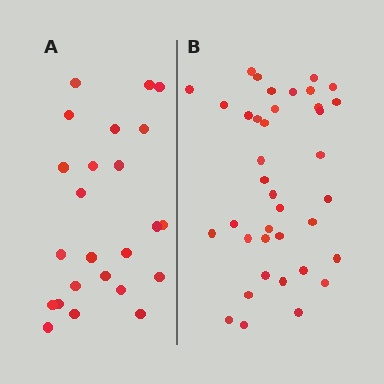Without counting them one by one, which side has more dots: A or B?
Region B (the right region) has more dots.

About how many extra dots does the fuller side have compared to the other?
Region B has approximately 15 more dots than region A.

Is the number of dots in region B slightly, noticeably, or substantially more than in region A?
Region B has substantially more. The ratio is roughly 1.6 to 1.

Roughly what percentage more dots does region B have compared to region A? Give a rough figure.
About 60% more.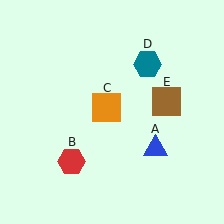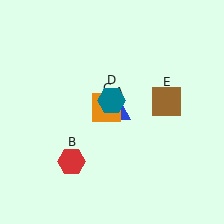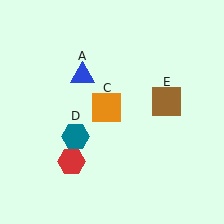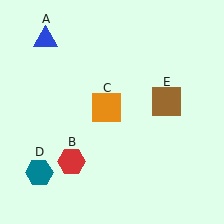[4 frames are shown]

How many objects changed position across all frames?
2 objects changed position: blue triangle (object A), teal hexagon (object D).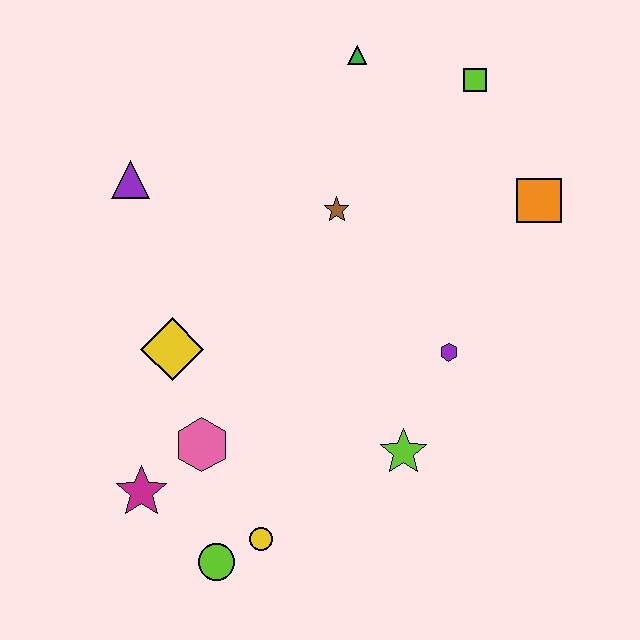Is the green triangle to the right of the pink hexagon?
Yes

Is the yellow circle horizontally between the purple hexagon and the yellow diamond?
Yes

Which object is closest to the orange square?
The lime square is closest to the orange square.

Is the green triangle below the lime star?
No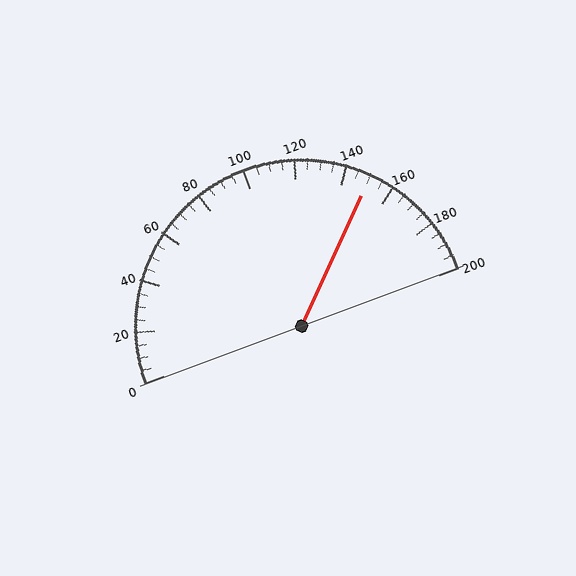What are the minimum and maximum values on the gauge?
The gauge ranges from 0 to 200.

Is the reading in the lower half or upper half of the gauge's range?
The reading is in the upper half of the range (0 to 200).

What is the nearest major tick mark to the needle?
The nearest major tick mark is 160.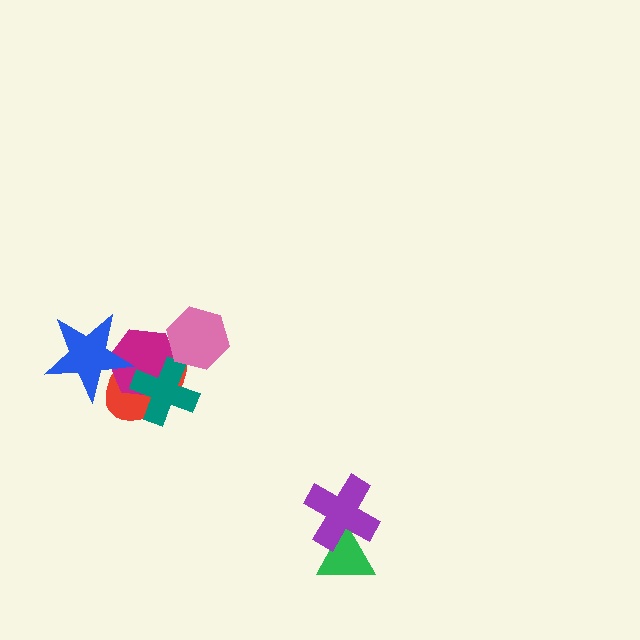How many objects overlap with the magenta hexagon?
4 objects overlap with the magenta hexagon.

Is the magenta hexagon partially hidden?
Yes, it is partially covered by another shape.